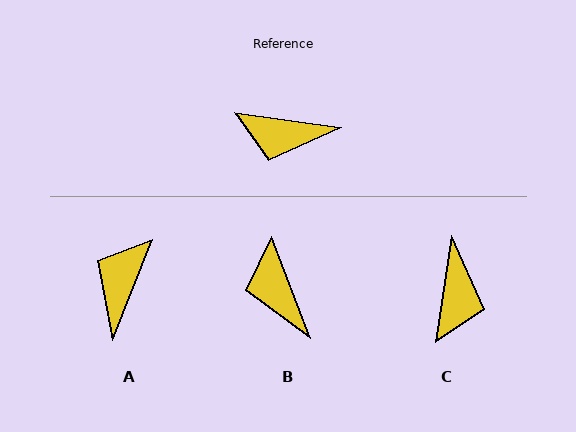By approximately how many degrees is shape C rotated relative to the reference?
Approximately 89 degrees counter-clockwise.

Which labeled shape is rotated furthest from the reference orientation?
A, about 104 degrees away.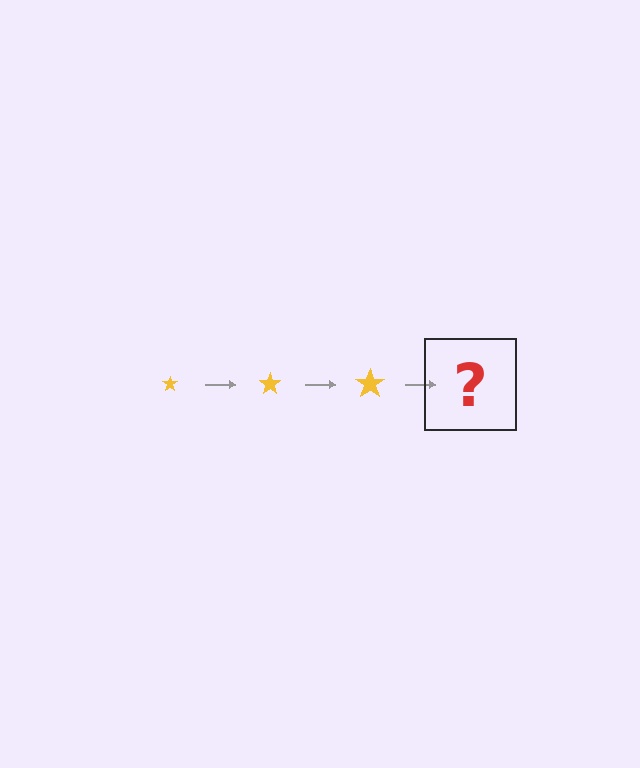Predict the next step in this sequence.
The next step is a yellow star, larger than the previous one.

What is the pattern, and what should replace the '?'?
The pattern is that the star gets progressively larger each step. The '?' should be a yellow star, larger than the previous one.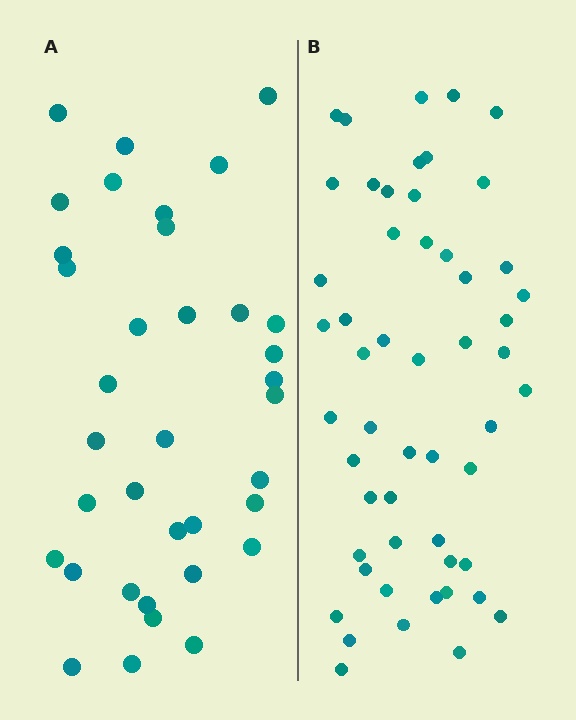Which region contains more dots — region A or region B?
Region B (the right region) has more dots.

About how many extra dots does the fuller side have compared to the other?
Region B has approximately 15 more dots than region A.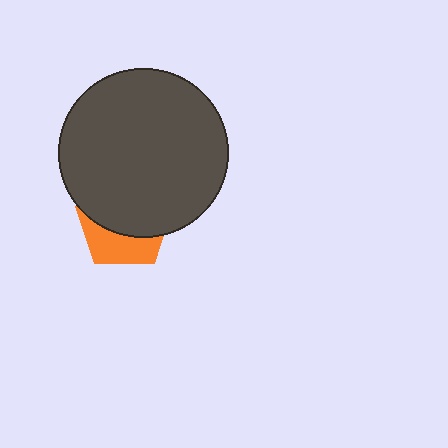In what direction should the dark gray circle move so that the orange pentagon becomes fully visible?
The dark gray circle should move up. That is the shortest direction to clear the overlap and leave the orange pentagon fully visible.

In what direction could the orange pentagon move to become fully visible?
The orange pentagon could move down. That would shift it out from behind the dark gray circle entirely.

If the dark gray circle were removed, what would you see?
You would see the complete orange pentagon.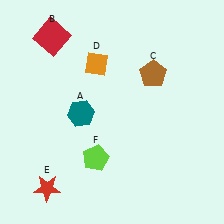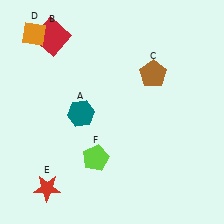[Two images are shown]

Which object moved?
The orange diamond (D) moved left.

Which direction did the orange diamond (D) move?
The orange diamond (D) moved left.